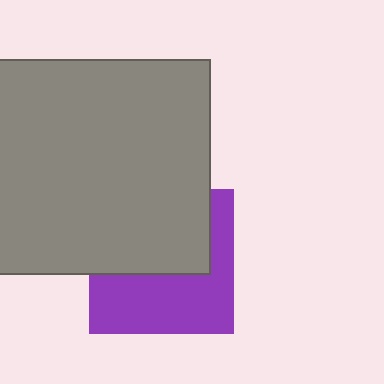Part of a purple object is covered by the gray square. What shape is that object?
It is a square.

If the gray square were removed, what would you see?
You would see the complete purple square.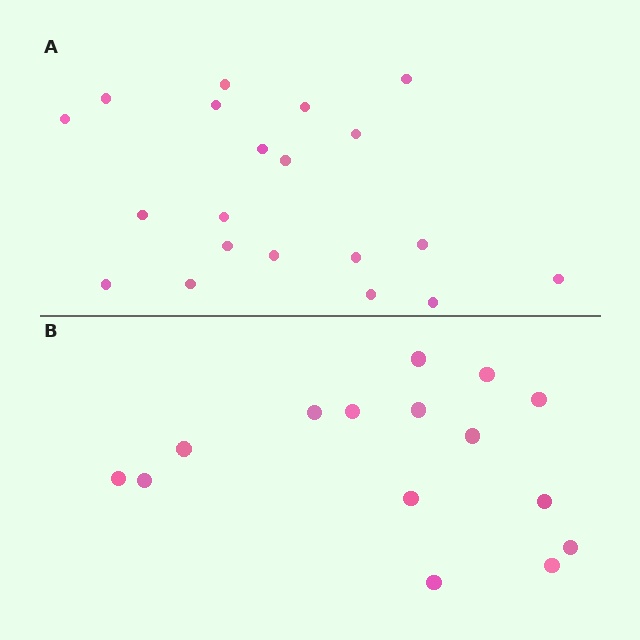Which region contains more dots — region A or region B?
Region A (the top region) has more dots.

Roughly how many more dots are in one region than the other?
Region A has about 5 more dots than region B.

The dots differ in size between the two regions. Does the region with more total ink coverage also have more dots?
No. Region B has more total ink coverage because its dots are larger, but region A actually contains more individual dots. Total area can be misleading — the number of items is what matters here.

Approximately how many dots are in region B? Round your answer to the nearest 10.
About 20 dots. (The exact count is 15, which rounds to 20.)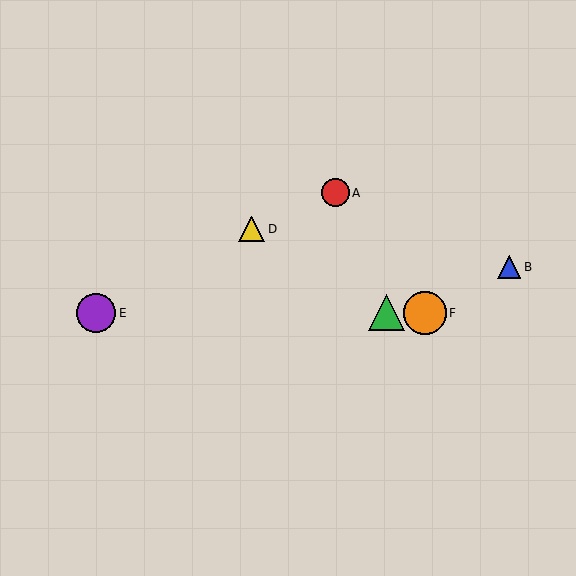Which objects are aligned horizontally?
Objects C, E, F are aligned horizontally.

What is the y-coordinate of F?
Object F is at y≈313.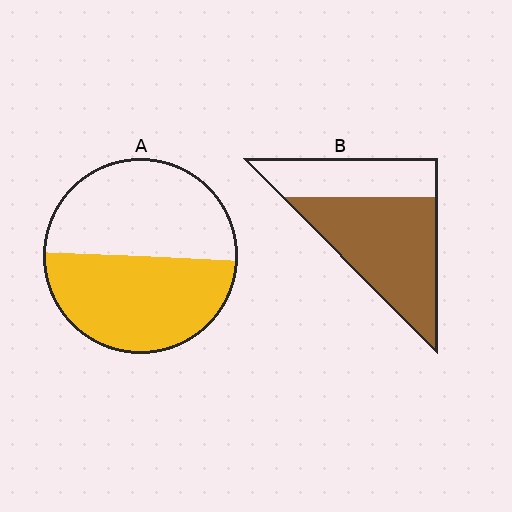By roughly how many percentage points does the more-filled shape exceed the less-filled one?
By roughly 15 percentage points (B over A).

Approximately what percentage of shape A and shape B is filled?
A is approximately 50% and B is approximately 65%.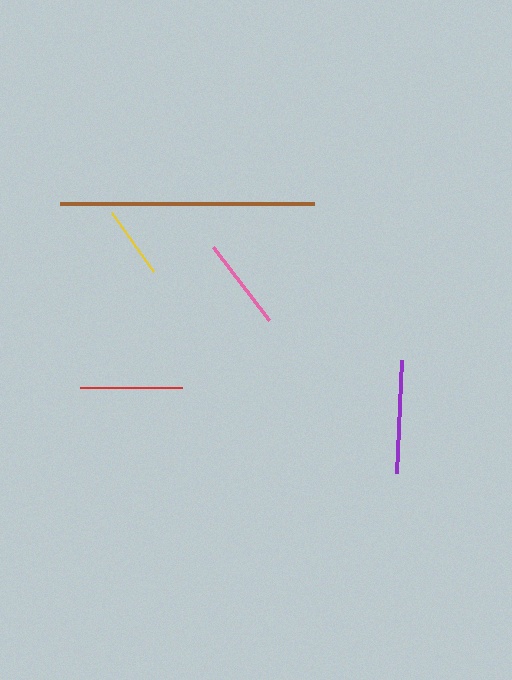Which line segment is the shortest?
The yellow line is the shortest at approximately 72 pixels.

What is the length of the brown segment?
The brown segment is approximately 253 pixels long.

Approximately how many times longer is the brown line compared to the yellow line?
The brown line is approximately 3.5 times the length of the yellow line.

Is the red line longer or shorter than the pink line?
The red line is longer than the pink line.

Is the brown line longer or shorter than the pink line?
The brown line is longer than the pink line.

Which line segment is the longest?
The brown line is the longest at approximately 253 pixels.